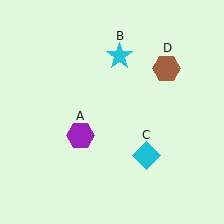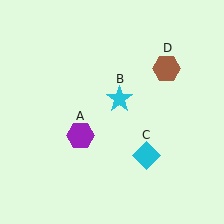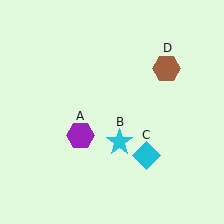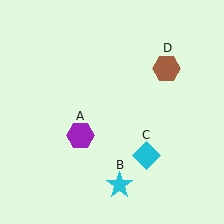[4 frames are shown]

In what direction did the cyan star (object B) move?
The cyan star (object B) moved down.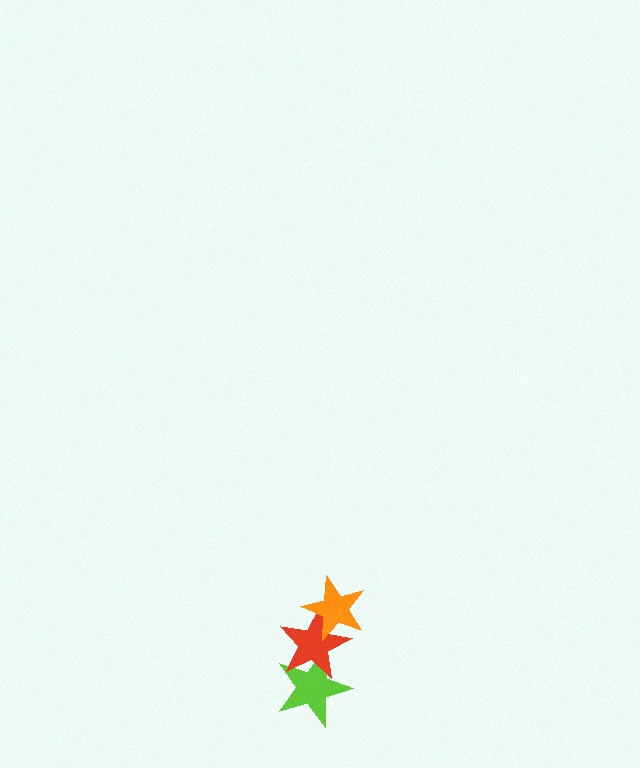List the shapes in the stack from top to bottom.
From top to bottom: the orange star, the red star, the lime star.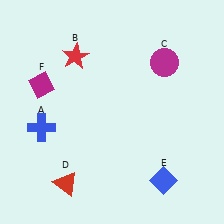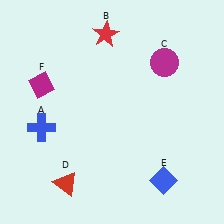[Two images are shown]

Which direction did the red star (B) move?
The red star (B) moved right.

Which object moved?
The red star (B) moved right.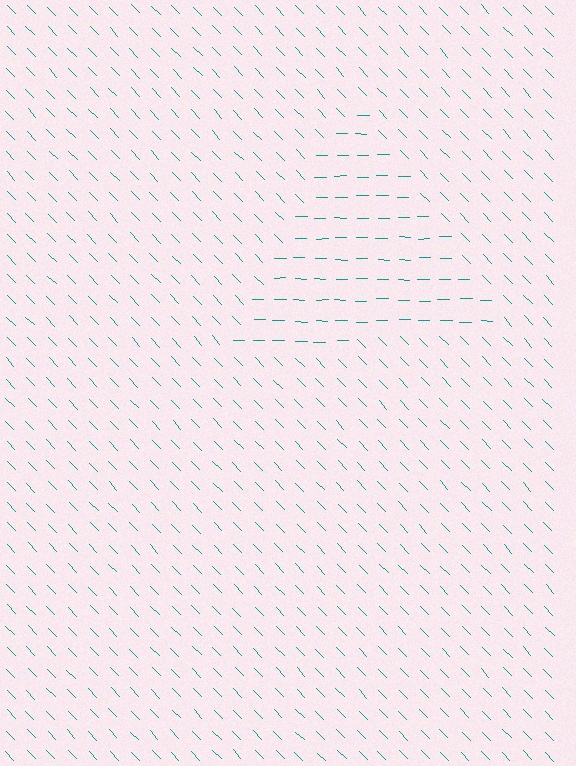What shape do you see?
I see a triangle.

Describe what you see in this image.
The image is filled with small teal line segments. A triangle region in the image has lines oriented differently from the surrounding lines, creating a visible texture boundary.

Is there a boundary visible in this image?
Yes, there is a texture boundary formed by a change in line orientation.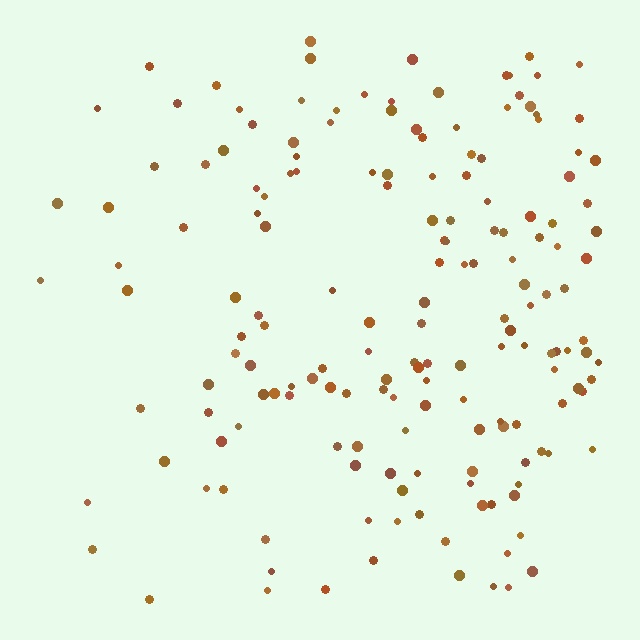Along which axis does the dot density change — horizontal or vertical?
Horizontal.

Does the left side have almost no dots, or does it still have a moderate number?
Still a moderate number, just noticeably fewer than the right.